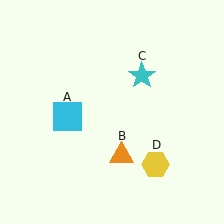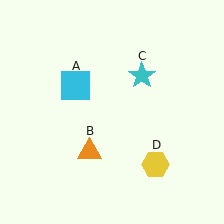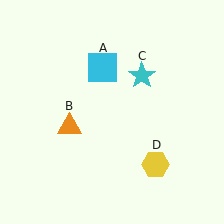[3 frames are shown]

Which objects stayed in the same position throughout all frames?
Cyan star (object C) and yellow hexagon (object D) remained stationary.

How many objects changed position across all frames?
2 objects changed position: cyan square (object A), orange triangle (object B).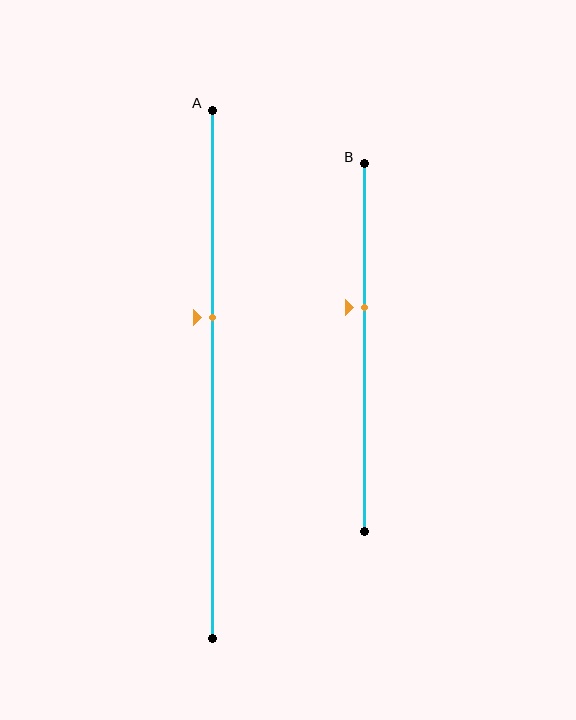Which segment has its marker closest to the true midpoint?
Segment A has its marker closest to the true midpoint.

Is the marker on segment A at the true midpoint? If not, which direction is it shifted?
No, the marker on segment A is shifted upward by about 11% of the segment length.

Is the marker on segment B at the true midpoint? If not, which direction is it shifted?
No, the marker on segment B is shifted upward by about 11% of the segment length.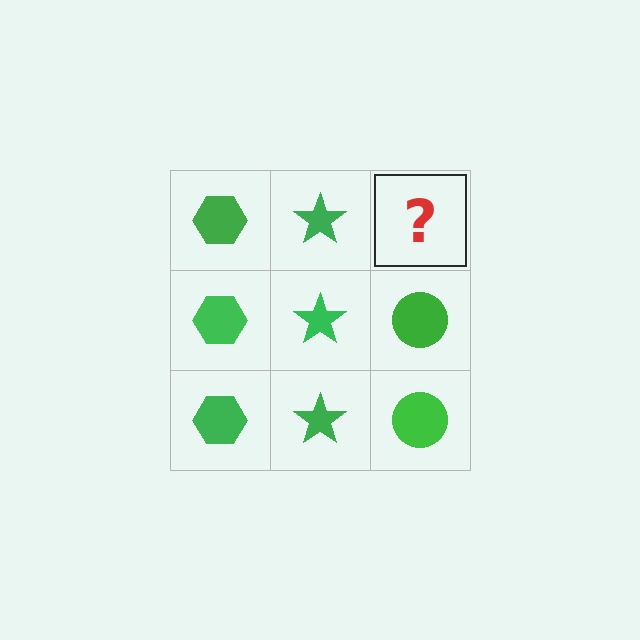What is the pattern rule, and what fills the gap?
The rule is that each column has a consistent shape. The gap should be filled with a green circle.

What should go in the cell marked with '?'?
The missing cell should contain a green circle.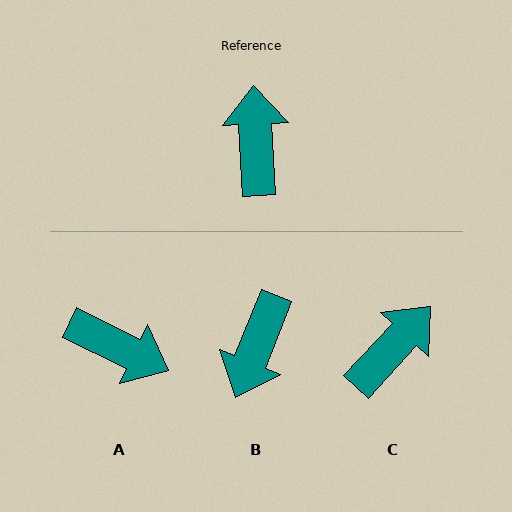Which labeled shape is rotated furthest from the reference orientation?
B, about 155 degrees away.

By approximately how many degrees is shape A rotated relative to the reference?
Approximately 119 degrees clockwise.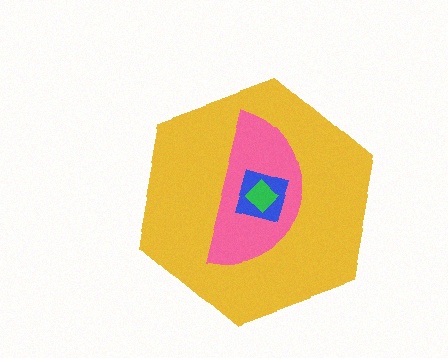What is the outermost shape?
The yellow hexagon.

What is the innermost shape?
The green diamond.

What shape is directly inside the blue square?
The green diamond.